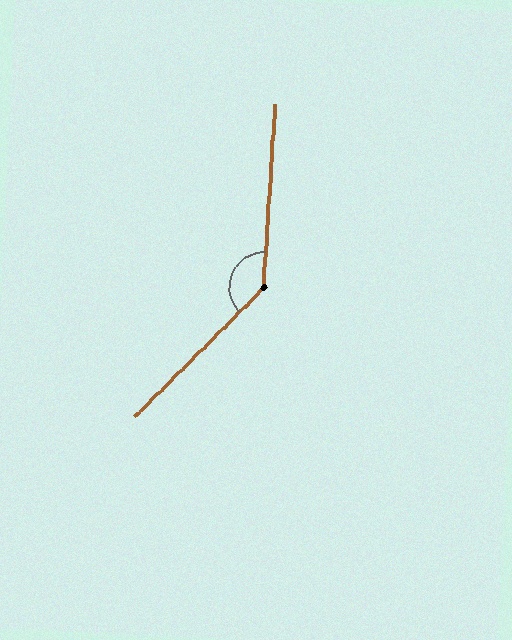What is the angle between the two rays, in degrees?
Approximately 139 degrees.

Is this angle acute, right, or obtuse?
It is obtuse.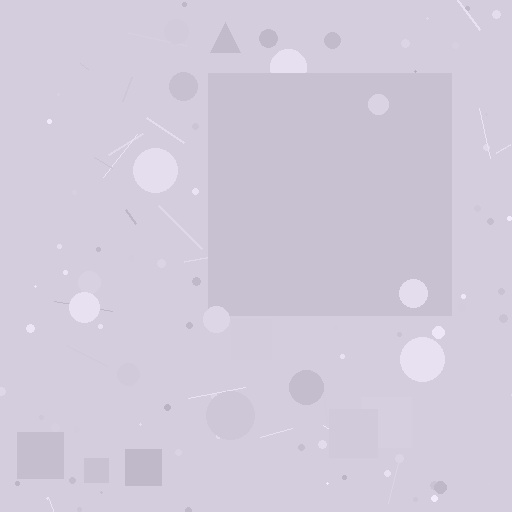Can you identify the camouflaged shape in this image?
The camouflaged shape is a square.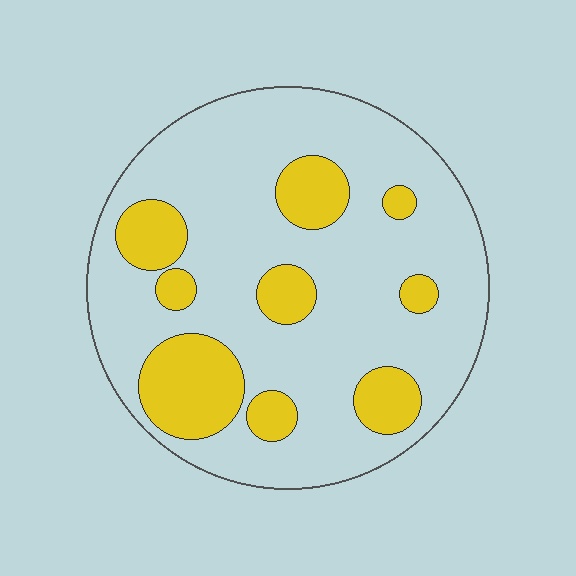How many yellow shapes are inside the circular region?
9.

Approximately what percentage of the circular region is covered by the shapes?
Approximately 25%.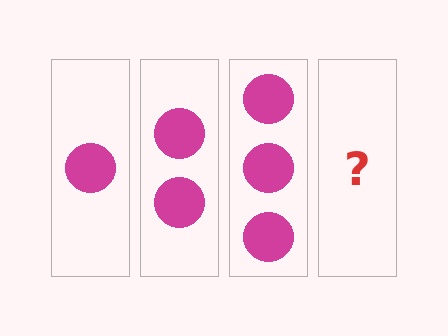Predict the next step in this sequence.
The next step is 4 circles.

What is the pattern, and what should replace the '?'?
The pattern is that each step adds one more circle. The '?' should be 4 circles.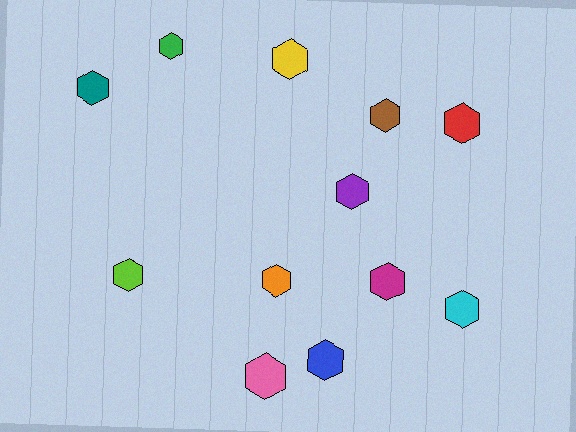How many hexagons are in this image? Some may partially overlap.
There are 12 hexagons.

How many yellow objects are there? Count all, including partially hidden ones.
There is 1 yellow object.